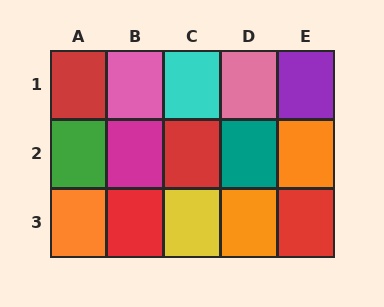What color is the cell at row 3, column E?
Red.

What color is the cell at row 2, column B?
Magenta.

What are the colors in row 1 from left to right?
Red, pink, cyan, pink, purple.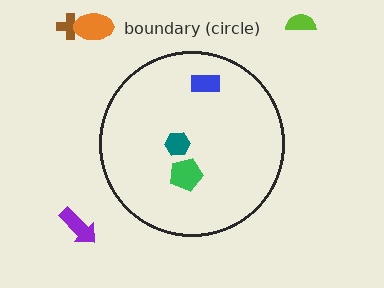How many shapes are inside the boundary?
3 inside, 4 outside.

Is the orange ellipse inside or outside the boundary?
Outside.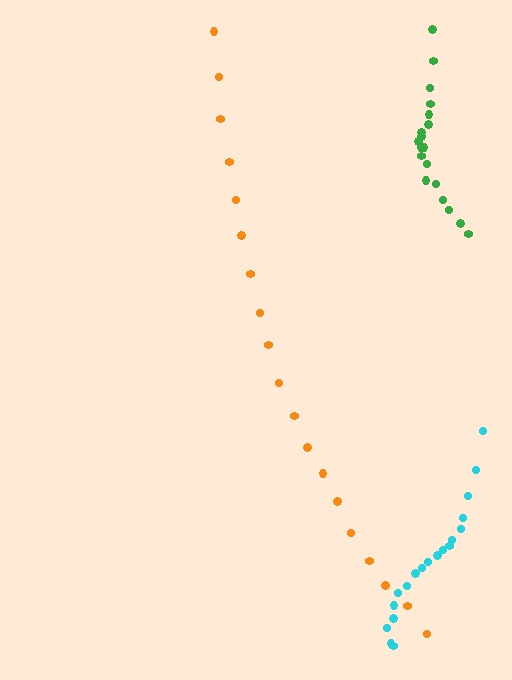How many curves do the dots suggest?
There are 3 distinct paths.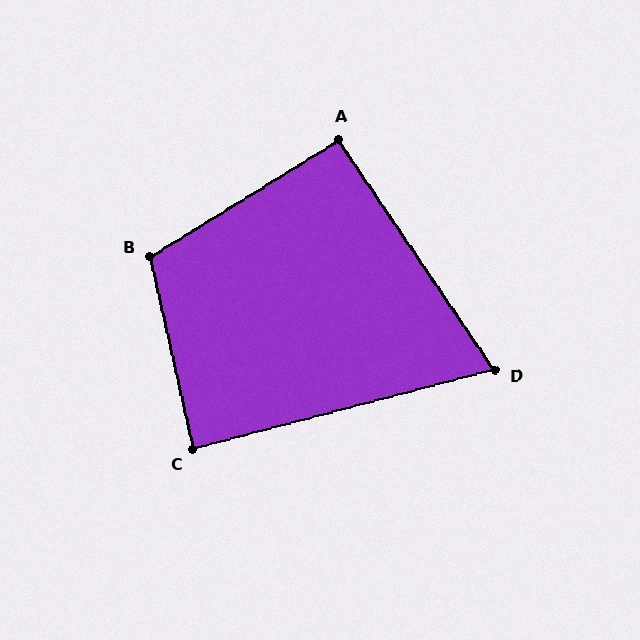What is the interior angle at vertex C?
Approximately 88 degrees (approximately right).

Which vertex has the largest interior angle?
B, at approximately 109 degrees.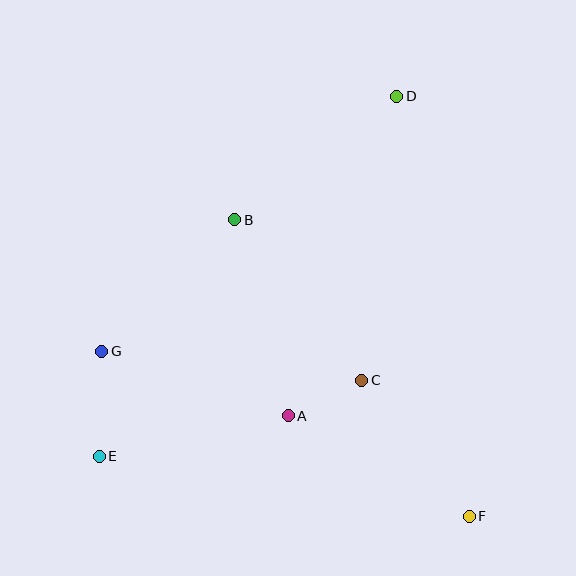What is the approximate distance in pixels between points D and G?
The distance between D and G is approximately 390 pixels.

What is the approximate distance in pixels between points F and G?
The distance between F and G is approximately 403 pixels.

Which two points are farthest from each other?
Points D and E are farthest from each other.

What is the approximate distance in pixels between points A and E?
The distance between A and E is approximately 193 pixels.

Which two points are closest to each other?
Points A and C are closest to each other.